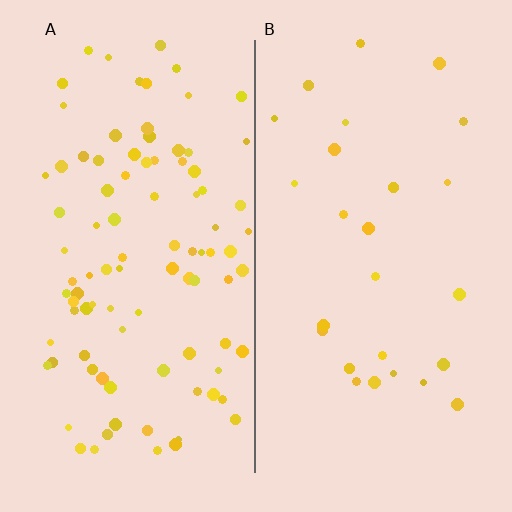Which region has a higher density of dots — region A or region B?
A (the left).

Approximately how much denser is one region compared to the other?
Approximately 3.7× — region A over region B.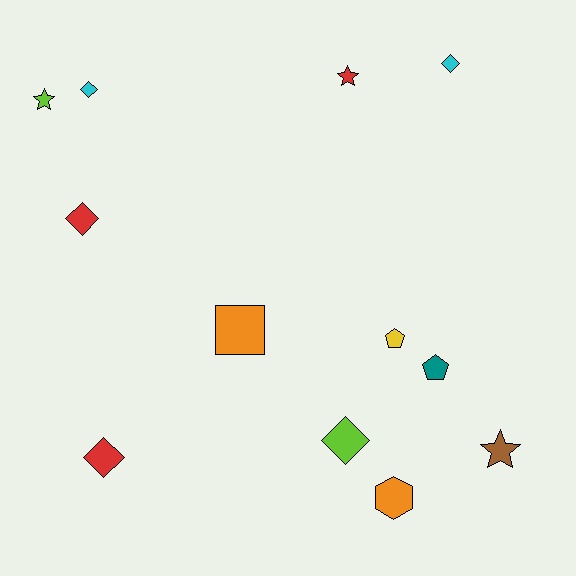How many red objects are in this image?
There are 3 red objects.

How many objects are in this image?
There are 12 objects.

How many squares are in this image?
There is 1 square.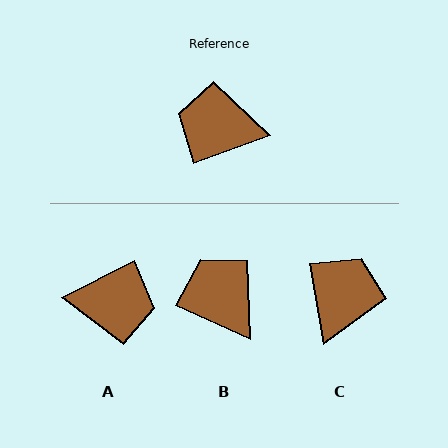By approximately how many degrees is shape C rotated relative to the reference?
Approximately 101 degrees clockwise.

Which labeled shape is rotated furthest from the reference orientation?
A, about 174 degrees away.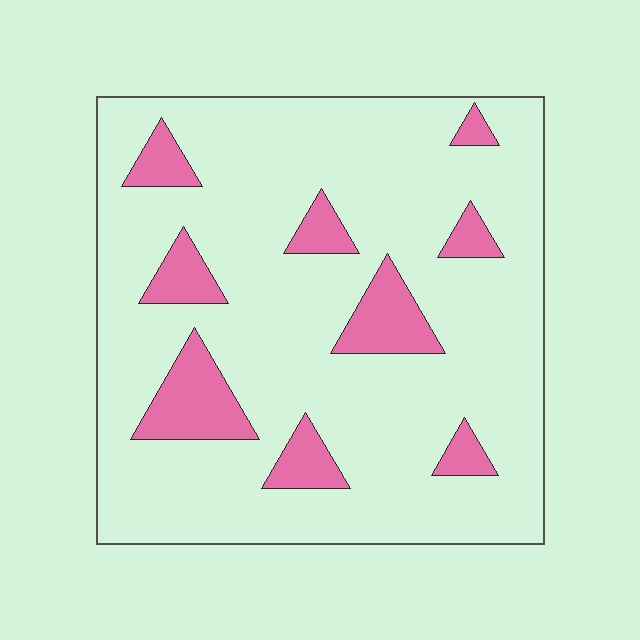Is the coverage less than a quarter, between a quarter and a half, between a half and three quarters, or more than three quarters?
Less than a quarter.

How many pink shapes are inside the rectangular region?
9.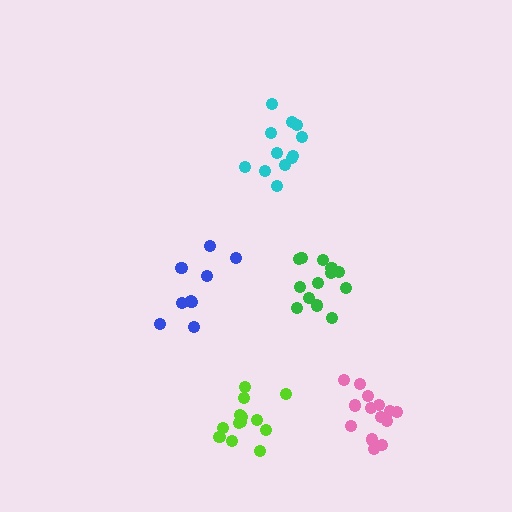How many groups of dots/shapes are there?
There are 5 groups.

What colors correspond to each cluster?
The clusters are colored: green, cyan, lime, blue, pink.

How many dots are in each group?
Group 1: 14 dots, Group 2: 12 dots, Group 3: 14 dots, Group 4: 10 dots, Group 5: 14 dots (64 total).